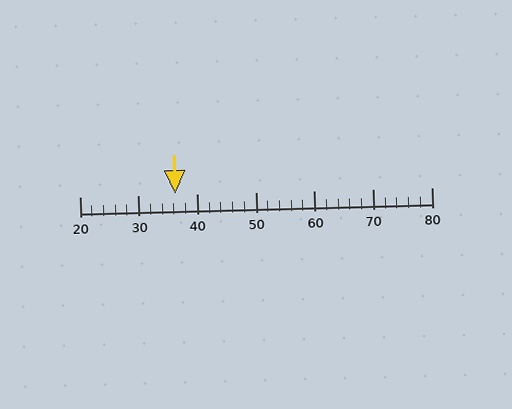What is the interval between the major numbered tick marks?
The major tick marks are spaced 10 units apart.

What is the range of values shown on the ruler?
The ruler shows values from 20 to 80.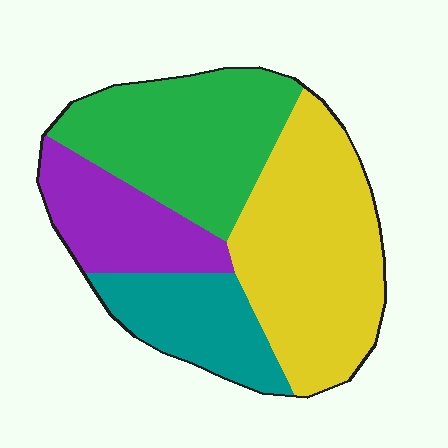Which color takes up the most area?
Yellow, at roughly 35%.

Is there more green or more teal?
Green.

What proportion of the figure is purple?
Purple takes up about one sixth (1/6) of the figure.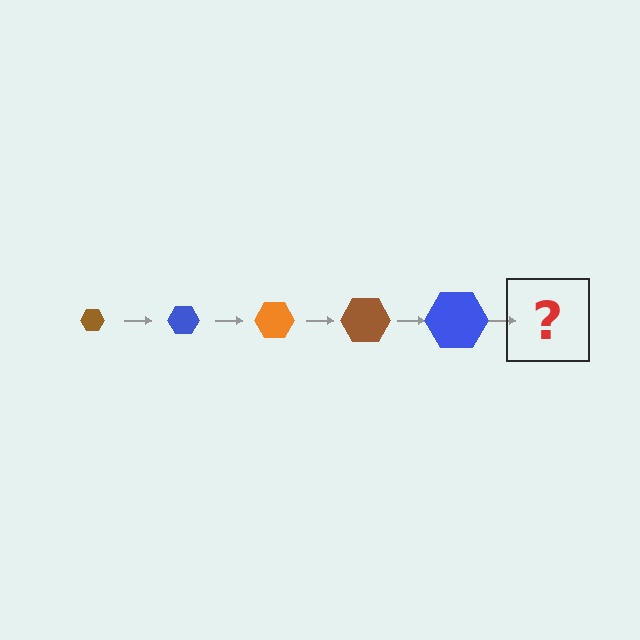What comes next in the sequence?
The next element should be an orange hexagon, larger than the previous one.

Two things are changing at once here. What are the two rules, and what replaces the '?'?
The two rules are that the hexagon grows larger each step and the color cycles through brown, blue, and orange. The '?' should be an orange hexagon, larger than the previous one.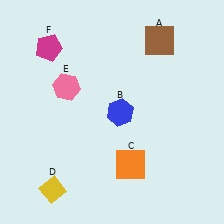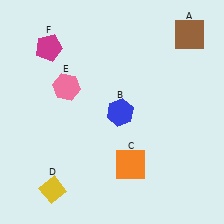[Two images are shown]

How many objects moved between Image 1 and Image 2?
1 object moved between the two images.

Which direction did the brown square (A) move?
The brown square (A) moved right.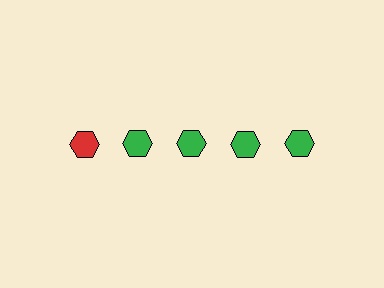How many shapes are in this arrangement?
There are 5 shapes arranged in a grid pattern.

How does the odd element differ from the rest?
It has a different color: red instead of green.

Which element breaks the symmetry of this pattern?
The red hexagon in the top row, leftmost column breaks the symmetry. All other shapes are green hexagons.